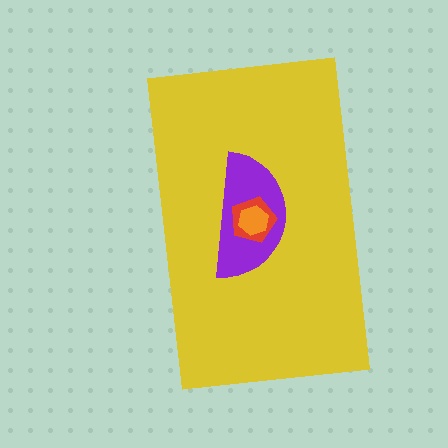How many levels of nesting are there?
4.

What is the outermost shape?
The yellow rectangle.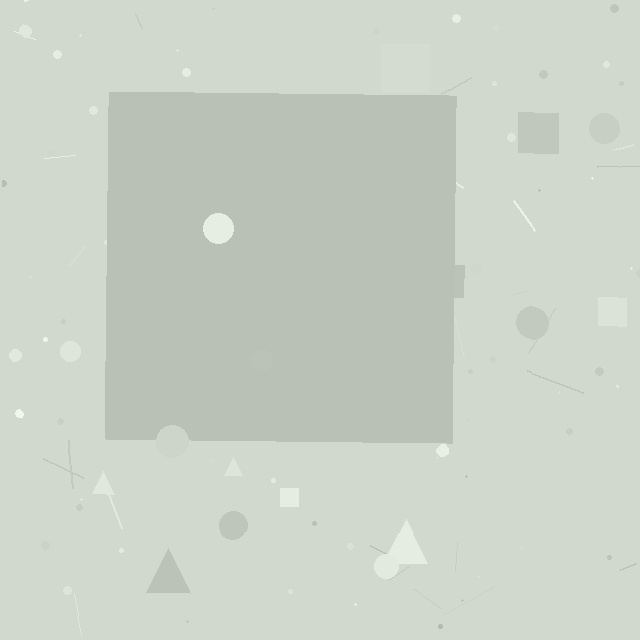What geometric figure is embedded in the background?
A square is embedded in the background.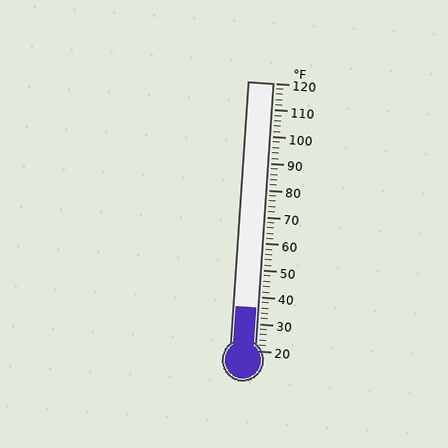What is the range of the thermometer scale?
The thermometer scale ranges from 20°F to 120°F.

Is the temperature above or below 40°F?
The temperature is below 40°F.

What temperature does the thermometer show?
The thermometer shows approximately 36°F.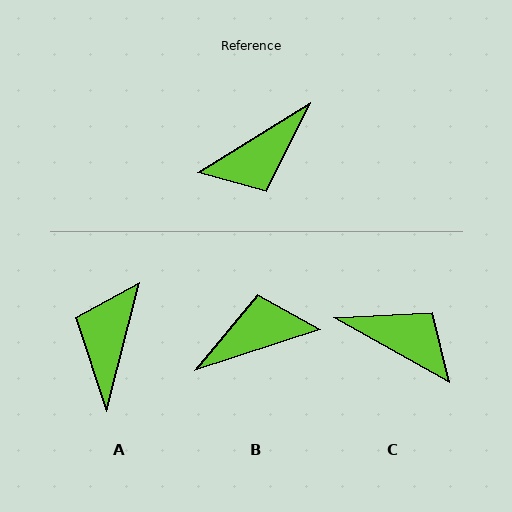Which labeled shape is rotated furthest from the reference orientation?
B, about 166 degrees away.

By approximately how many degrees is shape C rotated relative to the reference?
Approximately 119 degrees counter-clockwise.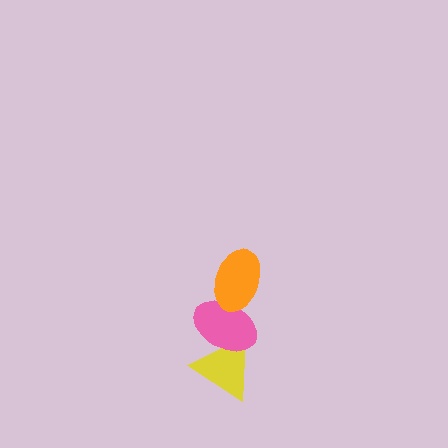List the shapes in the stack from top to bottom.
From top to bottom: the orange ellipse, the pink ellipse, the yellow triangle.